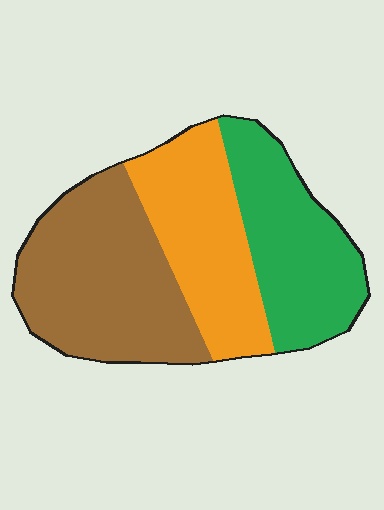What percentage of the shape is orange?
Orange covers 30% of the shape.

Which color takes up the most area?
Brown, at roughly 40%.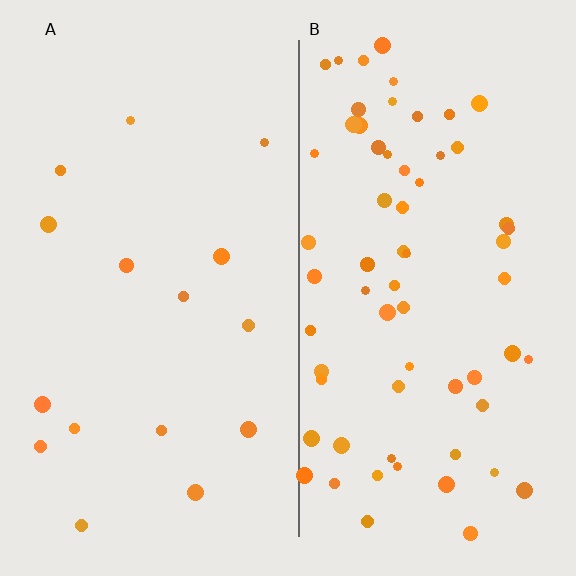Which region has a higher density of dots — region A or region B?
B (the right).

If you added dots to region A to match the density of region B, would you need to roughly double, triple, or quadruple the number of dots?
Approximately quadruple.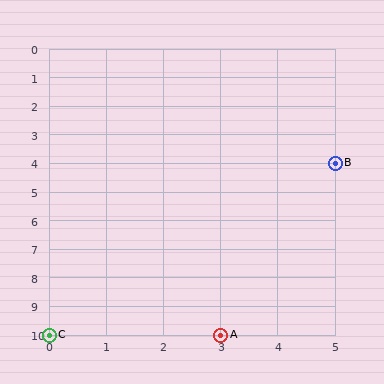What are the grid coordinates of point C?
Point C is at grid coordinates (0, 10).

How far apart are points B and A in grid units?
Points B and A are 2 columns and 6 rows apart (about 6.3 grid units diagonally).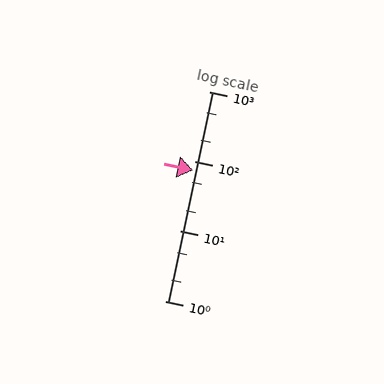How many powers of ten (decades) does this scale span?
The scale spans 3 decades, from 1 to 1000.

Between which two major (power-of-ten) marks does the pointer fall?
The pointer is between 10 and 100.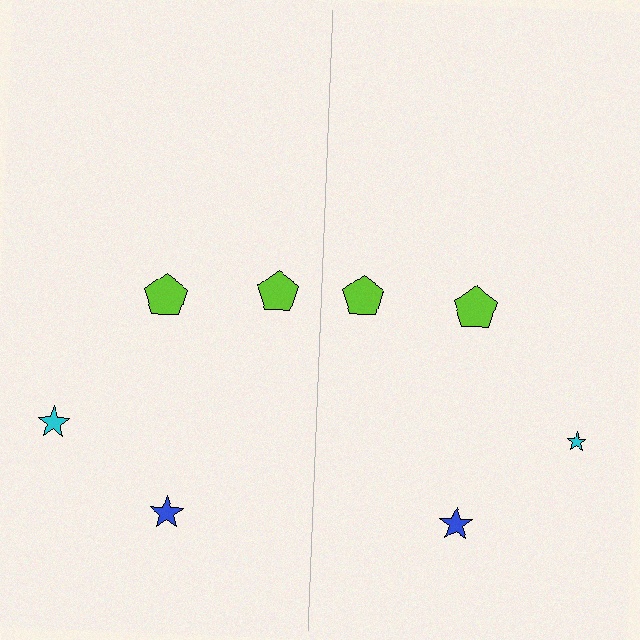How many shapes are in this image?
There are 8 shapes in this image.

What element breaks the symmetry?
The cyan star on the right side has a different size than its mirror counterpart.